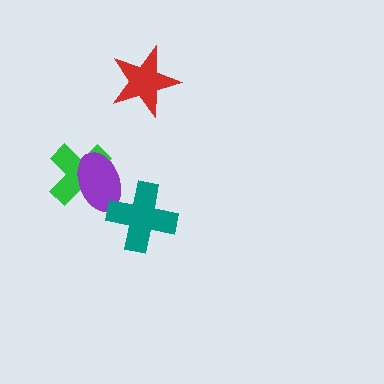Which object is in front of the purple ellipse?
The teal cross is in front of the purple ellipse.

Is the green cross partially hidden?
Yes, it is partially covered by another shape.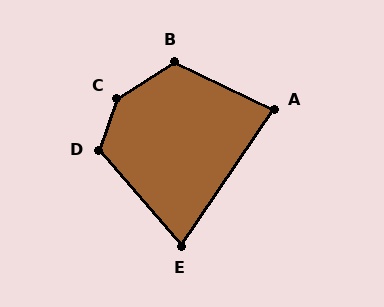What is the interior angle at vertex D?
Approximately 120 degrees (obtuse).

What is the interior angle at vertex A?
Approximately 81 degrees (acute).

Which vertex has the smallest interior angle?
E, at approximately 75 degrees.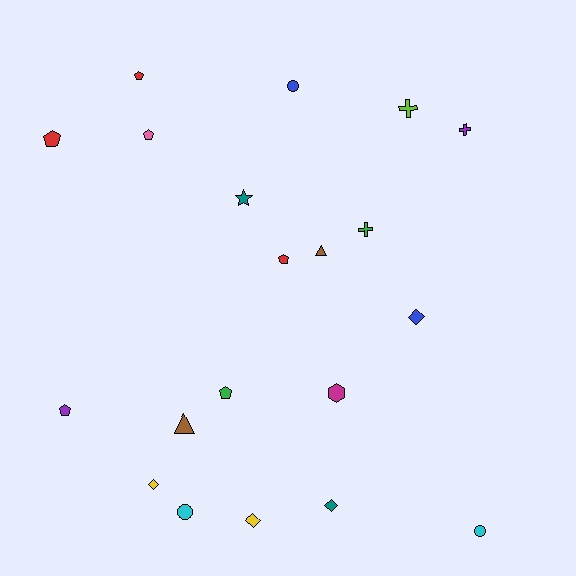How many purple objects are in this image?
There are 2 purple objects.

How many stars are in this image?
There is 1 star.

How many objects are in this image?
There are 20 objects.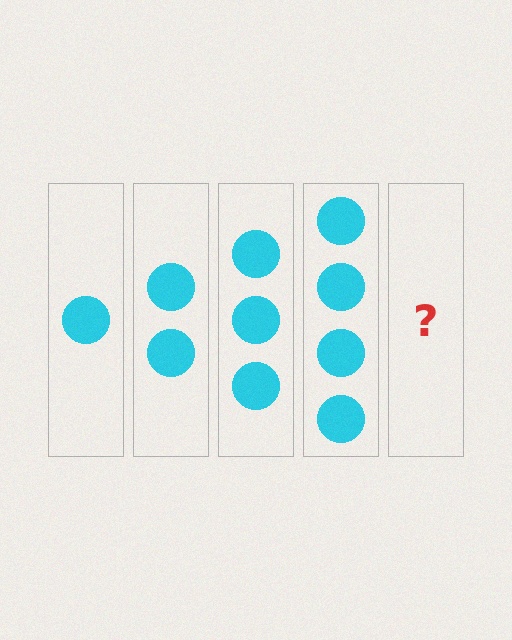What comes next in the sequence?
The next element should be 5 circles.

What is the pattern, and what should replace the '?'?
The pattern is that each step adds one more circle. The '?' should be 5 circles.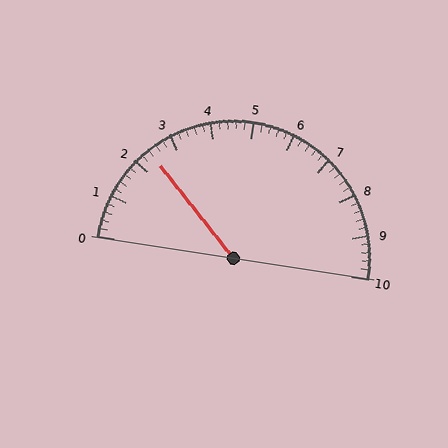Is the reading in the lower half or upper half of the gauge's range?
The reading is in the lower half of the range (0 to 10).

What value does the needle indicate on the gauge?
The needle indicates approximately 2.4.